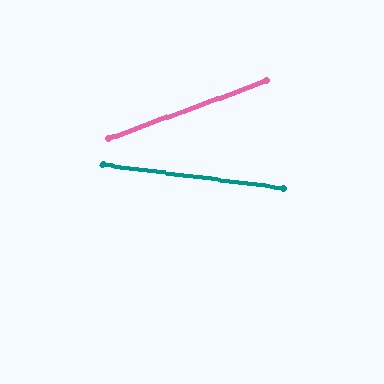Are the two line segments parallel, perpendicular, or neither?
Neither parallel nor perpendicular — they differ by about 27°.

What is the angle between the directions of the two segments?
Approximately 27 degrees.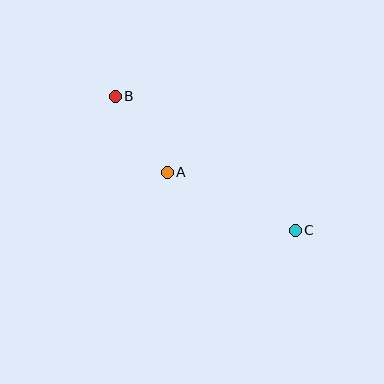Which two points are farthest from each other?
Points B and C are farthest from each other.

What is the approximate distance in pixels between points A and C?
The distance between A and C is approximately 141 pixels.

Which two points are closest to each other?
Points A and B are closest to each other.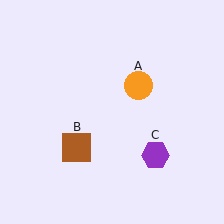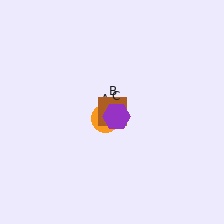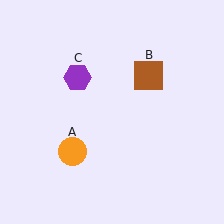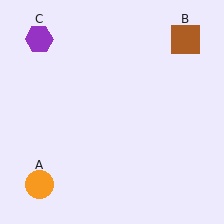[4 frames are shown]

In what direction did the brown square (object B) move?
The brown square (object B) moved up and to the right.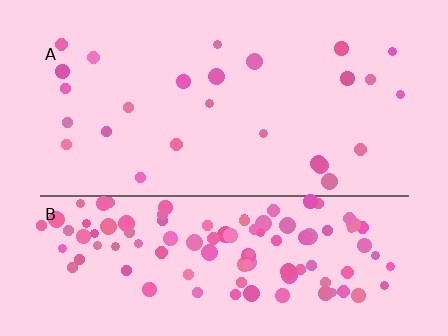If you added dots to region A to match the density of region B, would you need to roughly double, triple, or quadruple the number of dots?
Approximately quadruple.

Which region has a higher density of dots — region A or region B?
B (the bottom).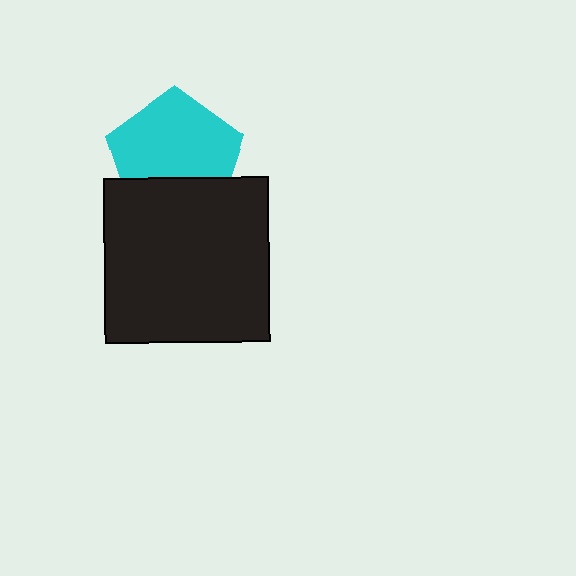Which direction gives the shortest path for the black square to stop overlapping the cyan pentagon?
Moving down gives the shortest separation.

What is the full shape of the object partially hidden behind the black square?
The partially hidden object is a cyan pentagon.